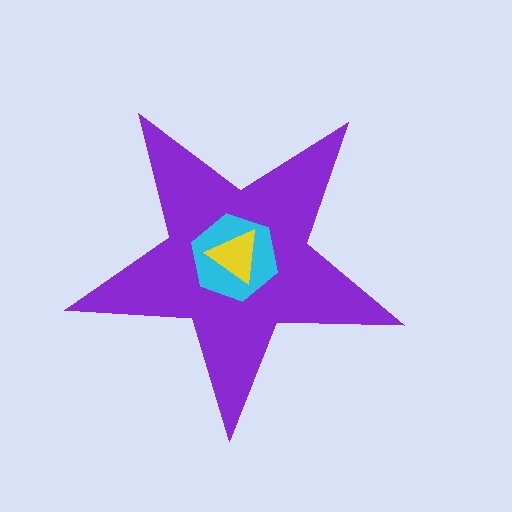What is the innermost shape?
The yellow triangle.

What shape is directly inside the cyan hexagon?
The yellow triangle.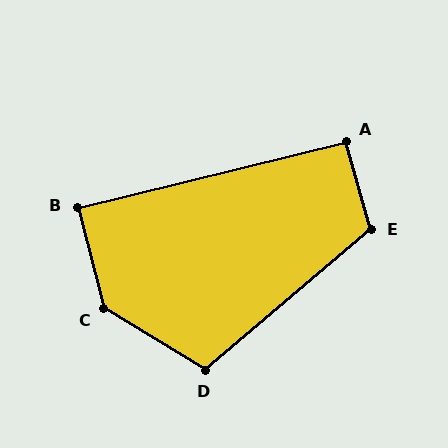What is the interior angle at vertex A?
Approximately 92 degrees (approximately right).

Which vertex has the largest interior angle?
C, at approximately 135 degrees.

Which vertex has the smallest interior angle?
B, at approximately 89 degrees.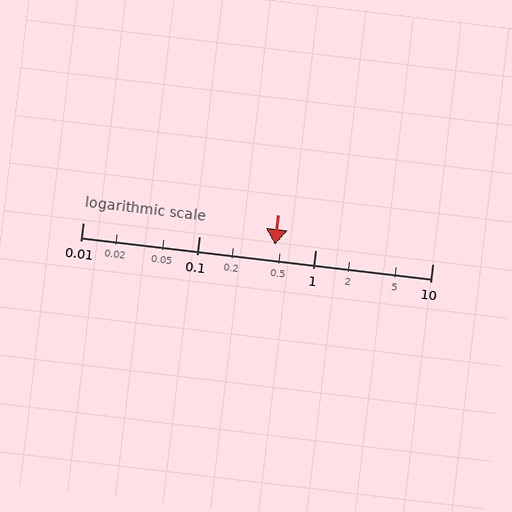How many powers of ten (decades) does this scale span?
The scale spans 3 decades, from 0.01 to 10.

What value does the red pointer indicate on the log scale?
The pointer indicates approximately 0.45.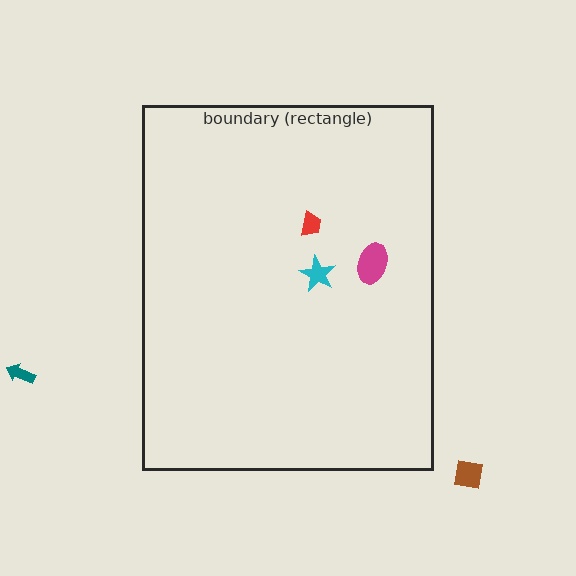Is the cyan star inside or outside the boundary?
Inside.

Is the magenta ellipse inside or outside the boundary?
Inside.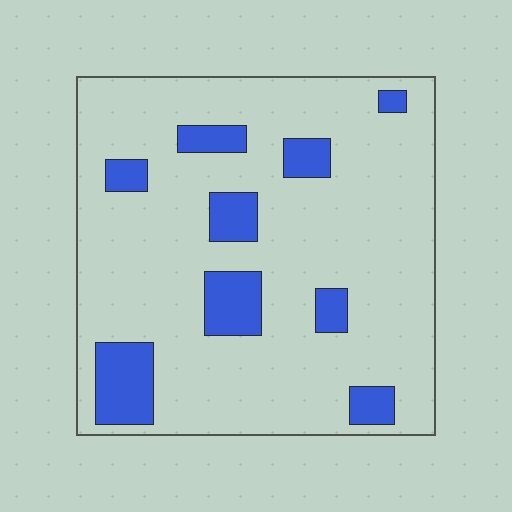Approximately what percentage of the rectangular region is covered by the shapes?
Approximately 15%.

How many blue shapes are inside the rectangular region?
9.